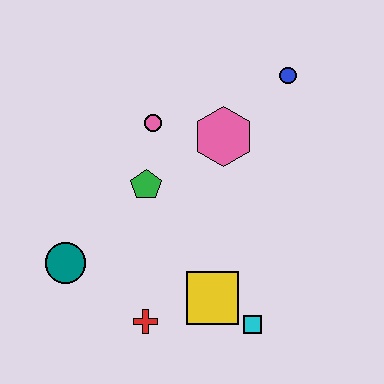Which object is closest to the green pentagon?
The pink circle is closest to the green pentagon.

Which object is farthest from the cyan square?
The blue circle is farthest from the cyan square.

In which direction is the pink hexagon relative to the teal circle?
The pink hexagon is to the right of the teal circle.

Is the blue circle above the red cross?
Yes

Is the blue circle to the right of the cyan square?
Yes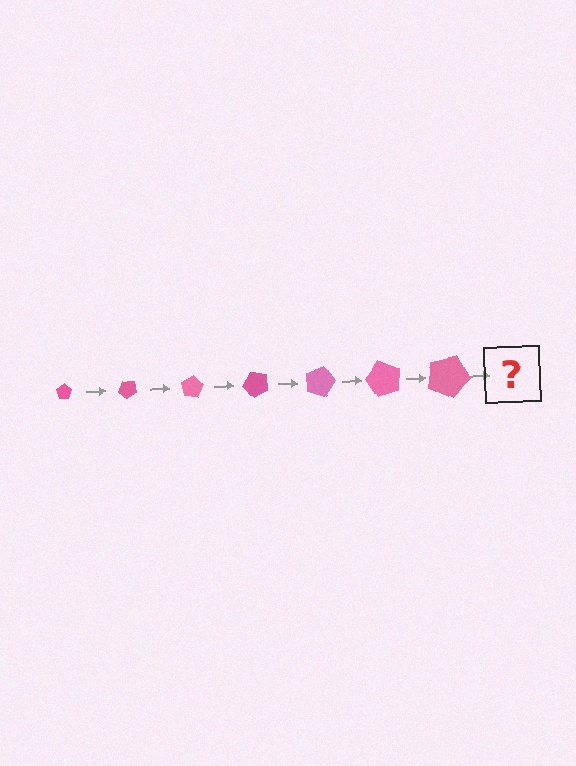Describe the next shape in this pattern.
It should be a pentagon, larger than the previous one and rotated 280 degrees from the start.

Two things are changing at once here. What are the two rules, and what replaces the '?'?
The two rules are that the pentagon grows larger each step and it rotates 40 degrees each step. The '?' should be a pentagon, larger than the previous one and rotated 280 degrees from the start.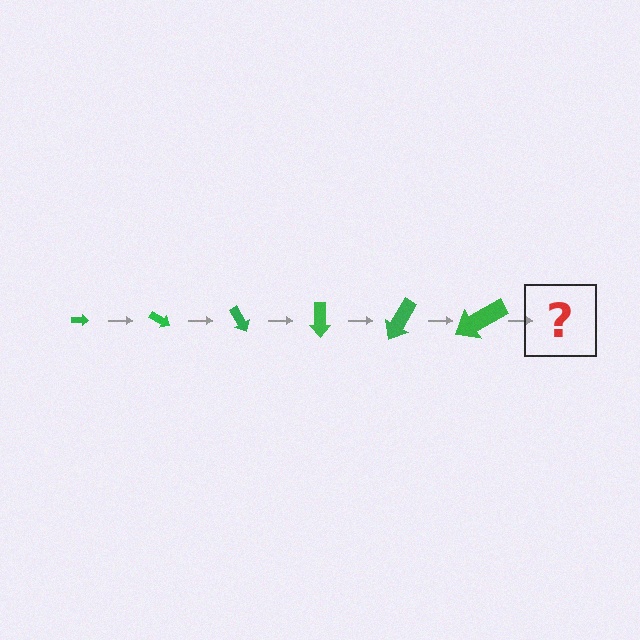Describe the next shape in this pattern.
It should be an arrow, larger than the previous one and rotated 180 degrees from the start.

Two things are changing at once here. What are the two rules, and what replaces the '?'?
The two rules are that the arrow grows larger each step and it rotates 30 degrees each step. The '?' should be an arrow, larger than the previous one and rotated 180 degrees from the start.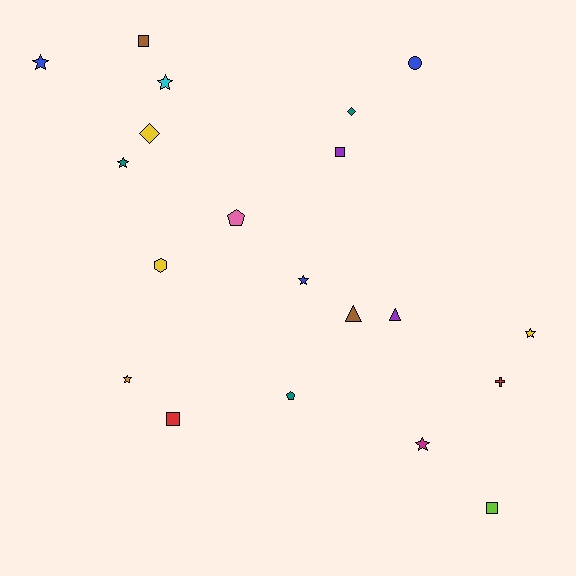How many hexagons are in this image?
There is 1 hexagon.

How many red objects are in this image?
There are 2 red objects.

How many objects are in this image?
There are 20 objects.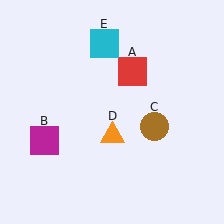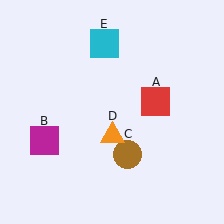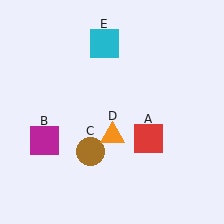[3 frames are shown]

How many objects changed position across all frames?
2 objects changed position: red square (object A), brown circle (object C).